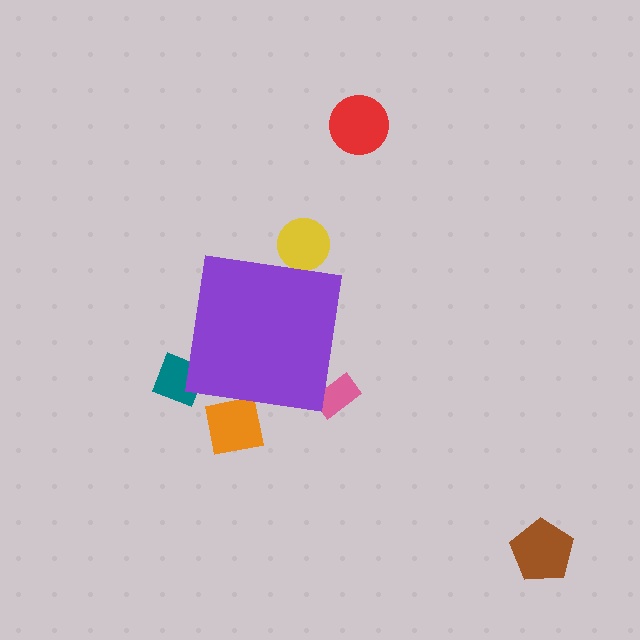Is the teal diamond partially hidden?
Yes, the teal diamond is partially hidden behind the purple square.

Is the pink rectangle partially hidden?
Yes, the pink rectangle is partially hidden behind the purple square.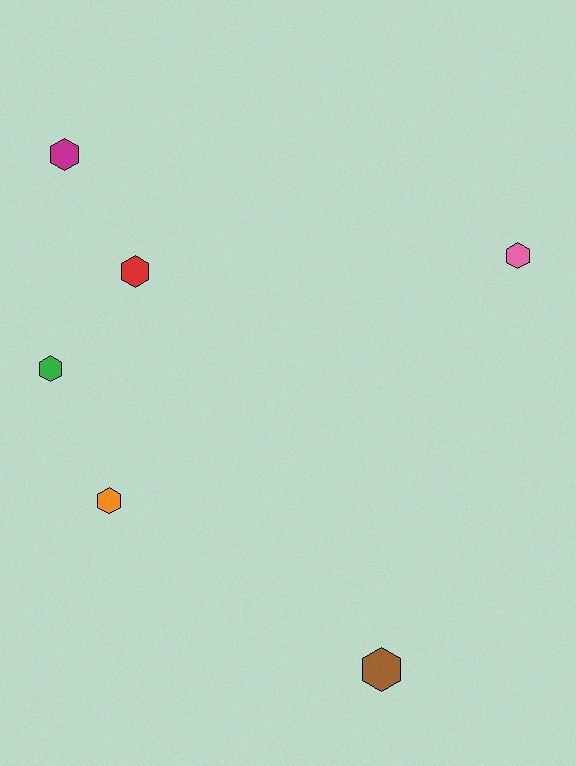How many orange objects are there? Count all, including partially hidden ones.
There is 1 orange object.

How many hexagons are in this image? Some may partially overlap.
There are 6 hexagons.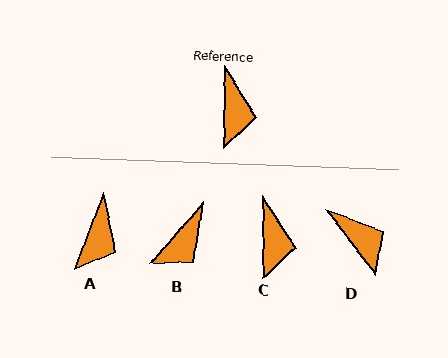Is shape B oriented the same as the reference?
No, it is off by about 42 degrees.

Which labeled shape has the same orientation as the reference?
C.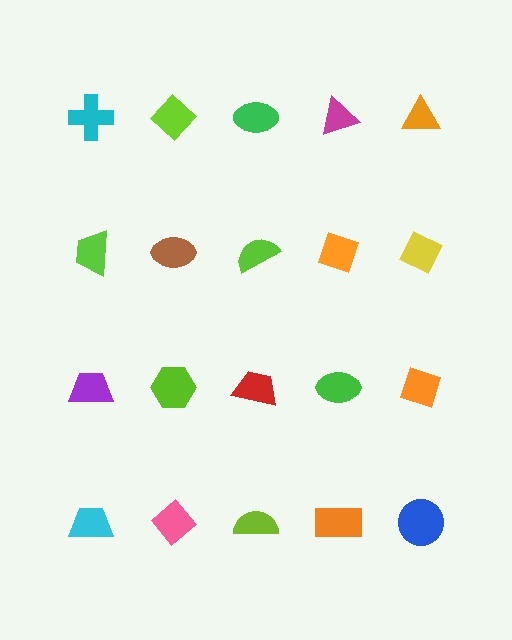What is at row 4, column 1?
A cyan trapezoid.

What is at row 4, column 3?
A lime semicircle.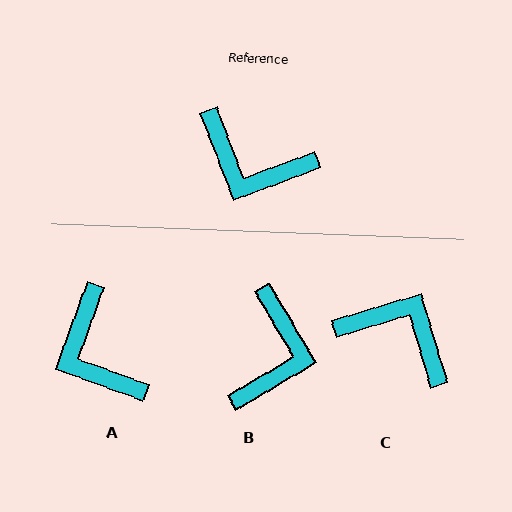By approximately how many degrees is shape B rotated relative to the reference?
Approximately 100 degrees counter-clockwise.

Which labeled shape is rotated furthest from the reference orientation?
C, about 176 degrees away.